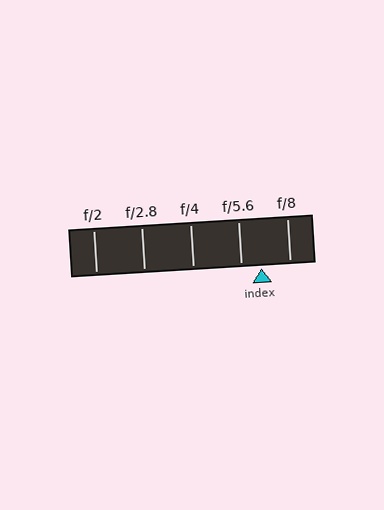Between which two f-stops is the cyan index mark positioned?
The index mark is between f/5.6 and f/8.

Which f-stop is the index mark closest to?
The index mark is closest to f/5.6.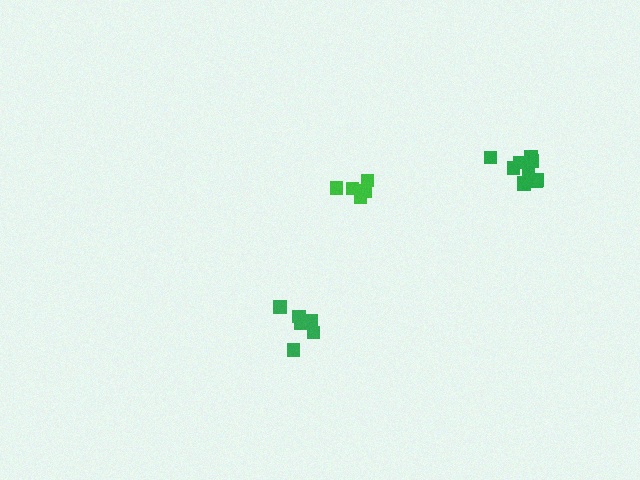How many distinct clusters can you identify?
There are 3 distinct clusters.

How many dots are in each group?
Group 1: 10 dots, Group 2: 5 dots, Group 3: 7 dots (22 total).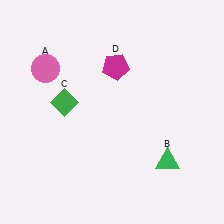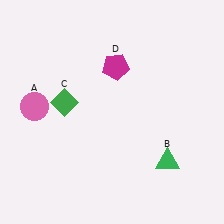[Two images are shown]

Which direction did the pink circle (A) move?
The pink circle (A) moved down.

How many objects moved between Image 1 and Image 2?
1 object moved between the two images.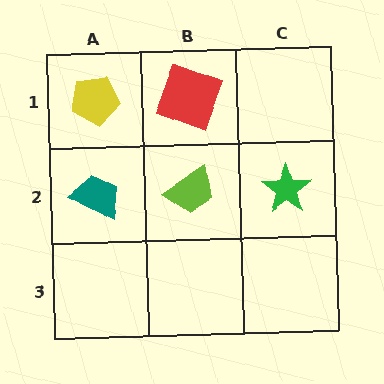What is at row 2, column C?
A green star.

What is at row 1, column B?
A red square.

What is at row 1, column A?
A yellow pentagon.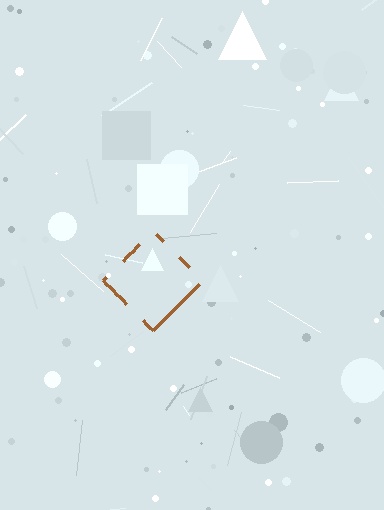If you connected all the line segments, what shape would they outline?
They would outline a diamond.